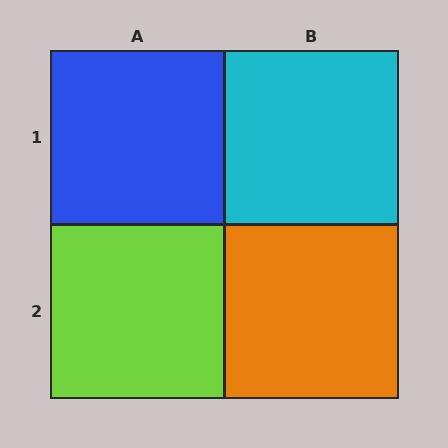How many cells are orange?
1 cell is orange.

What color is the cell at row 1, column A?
Blue.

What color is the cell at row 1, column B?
Cyan.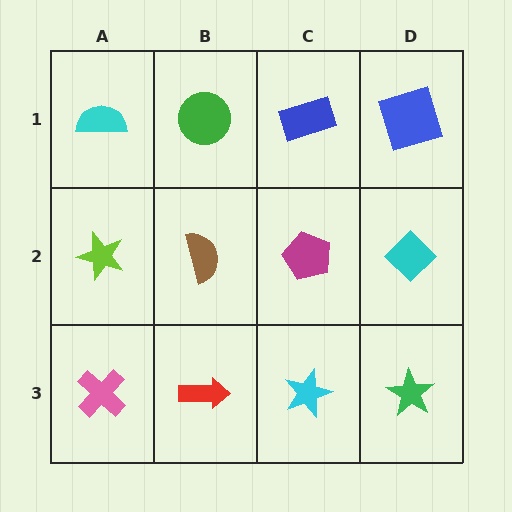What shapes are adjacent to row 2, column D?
A blue square (row 1, column D), a green star (row 3, column D), a magenta pentagon (row 2, column C).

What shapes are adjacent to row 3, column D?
A cyan diamond (row 2, column D), a cyan star (row 3, column C).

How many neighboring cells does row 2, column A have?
3.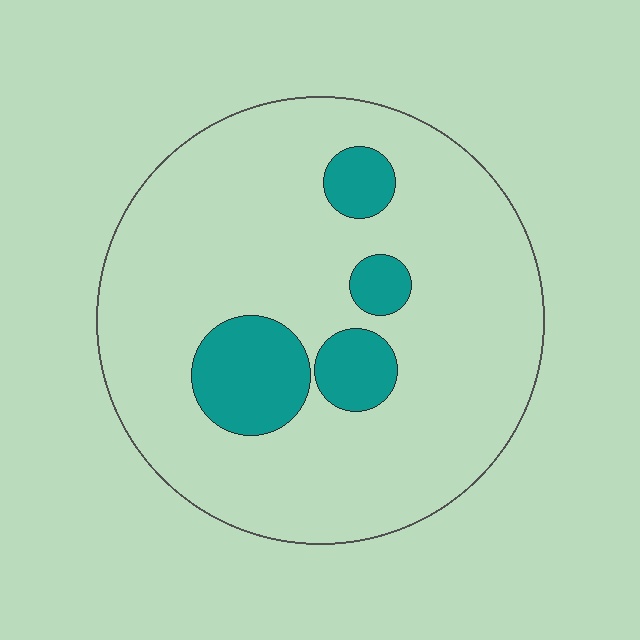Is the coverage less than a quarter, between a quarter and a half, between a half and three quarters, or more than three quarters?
Less than a quarter.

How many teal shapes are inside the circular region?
4.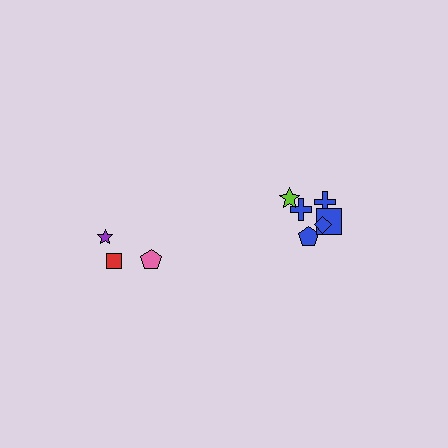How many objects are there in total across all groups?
There are 9 objects.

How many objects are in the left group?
There are 3 objects.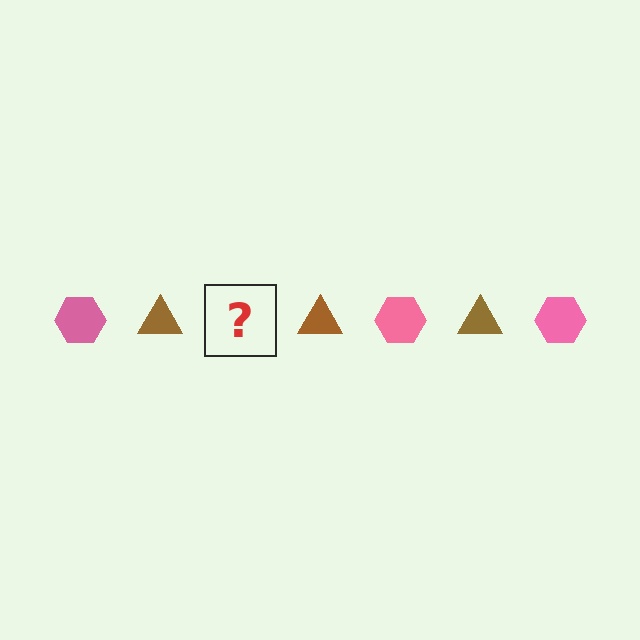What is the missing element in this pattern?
The missing element is a pink hexagon.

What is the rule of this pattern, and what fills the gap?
The rule is that the pattern alternates between pink hexagon and brown triangle. The gap should be filled with a pink hexagon.